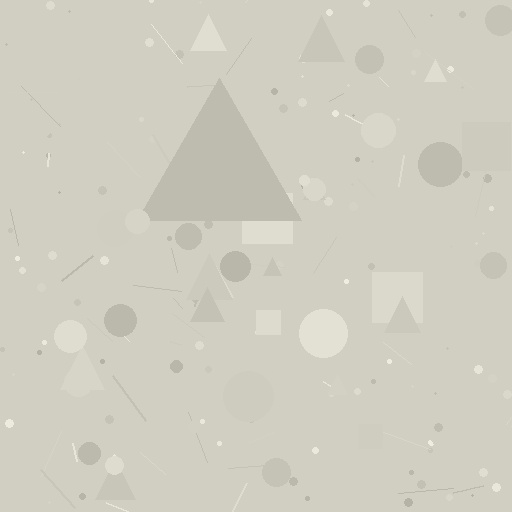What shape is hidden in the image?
A triangle is hidden in the image.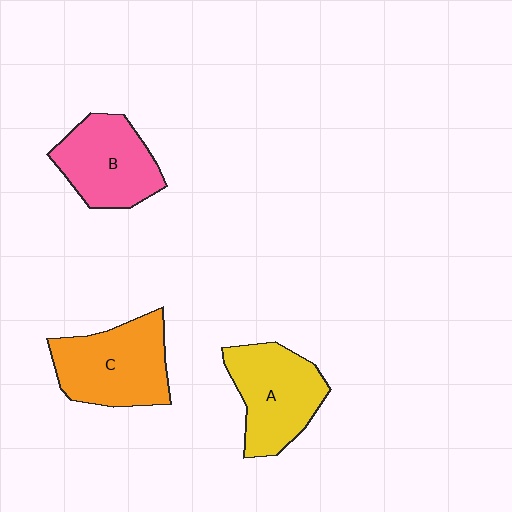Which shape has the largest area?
Shape C (orange).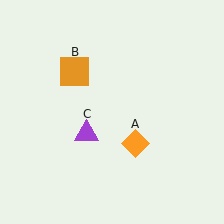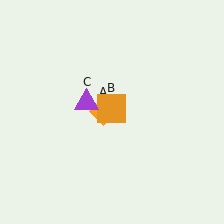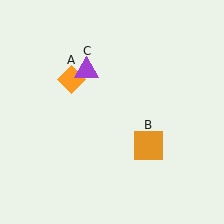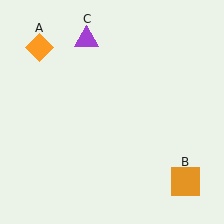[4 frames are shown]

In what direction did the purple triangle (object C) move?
The purple triangle (object C) moved up.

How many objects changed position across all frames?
3 objects changed position: orange diamond (object A), orange square (object B), purple triangle (object C).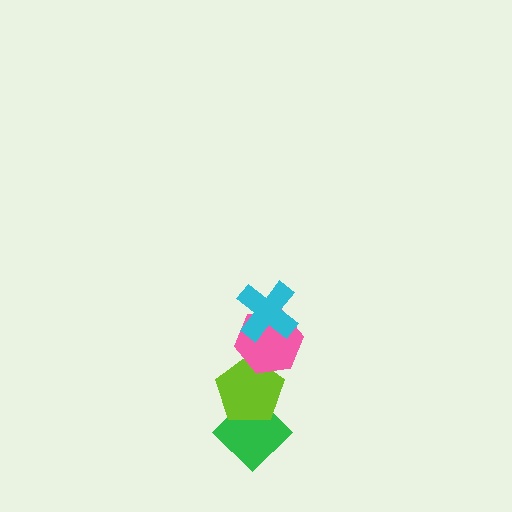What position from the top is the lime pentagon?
The lime pentagon is 3rd from the top.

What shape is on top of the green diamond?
The lime pentagon is on top of the green diamond.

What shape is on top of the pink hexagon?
The cyan cross is on top of the pink hexagon.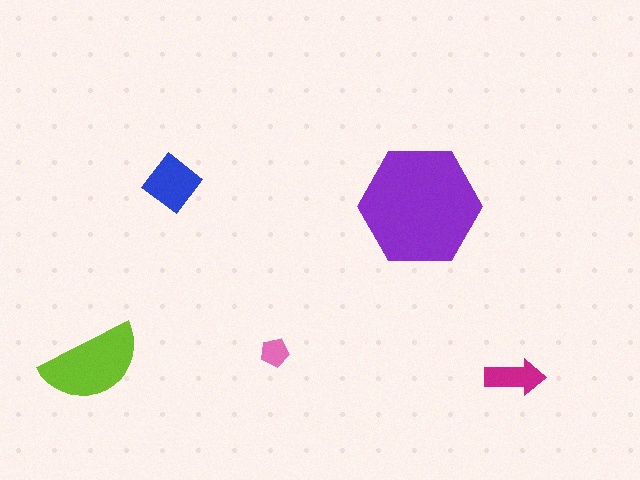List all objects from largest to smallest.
The purple hexagon, the lime semicircle, the blue diamond, the magenta arrow, the pink pentagon.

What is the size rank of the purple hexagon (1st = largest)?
1st.